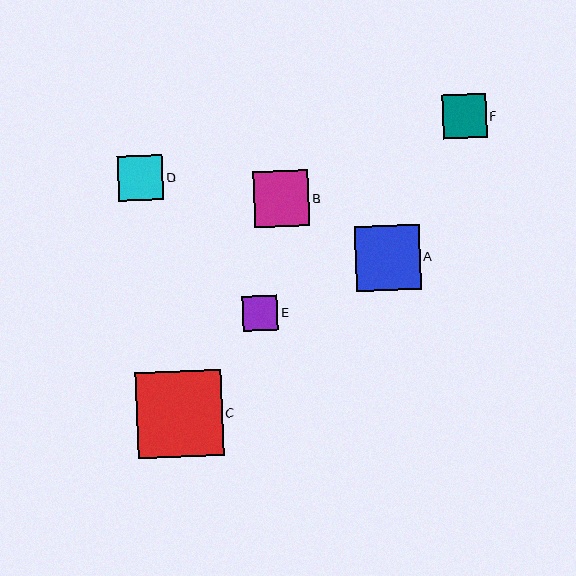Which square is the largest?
Square C is the largest with a size of approximately 86 pixels.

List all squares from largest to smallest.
From largest to smallest: C, A, B, D, F, E.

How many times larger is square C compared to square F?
Square C is approximately 2.0 times the size of square F.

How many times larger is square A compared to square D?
Square A is approximately 1.4 times the size of square D.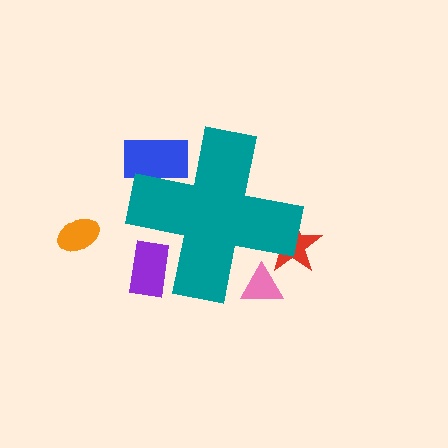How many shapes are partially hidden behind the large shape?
4 shapes are partially hidden.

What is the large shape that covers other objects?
A teal cross.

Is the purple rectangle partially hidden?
Yes, the purple rectangle is partially hidden behind the teal cross.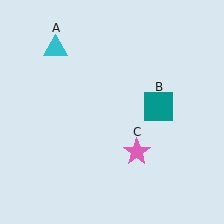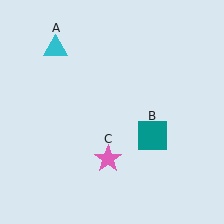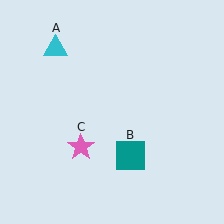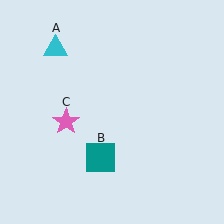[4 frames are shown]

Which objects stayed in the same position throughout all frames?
Cyan triangle (object A) remained stationary.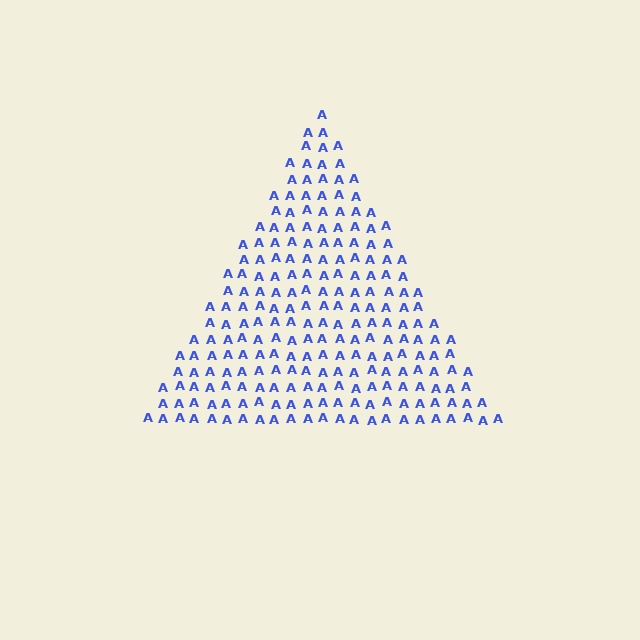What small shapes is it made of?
It is made of small letter A's.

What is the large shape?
The large shape is a triangle.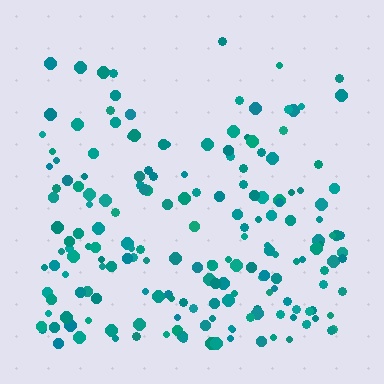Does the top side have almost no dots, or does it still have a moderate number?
Still a moderate number, just noticeably fewer than the bottom.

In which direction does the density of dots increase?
From top to bottom, with the bottom side densest.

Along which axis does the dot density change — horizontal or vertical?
Vertical.